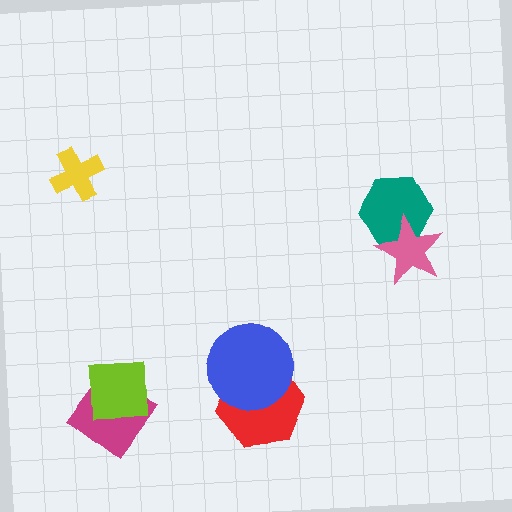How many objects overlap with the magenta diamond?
1 object overlaps with the magenta diamond.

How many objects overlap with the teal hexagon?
1 object overlaps with the teal hexagon.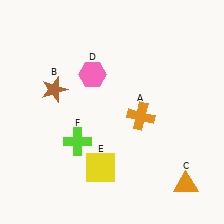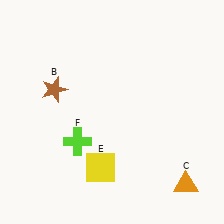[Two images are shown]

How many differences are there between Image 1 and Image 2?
There are 2 differences between the two images.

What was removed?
The orange cross (A), the pink hexagon (D) were removed in Image 2.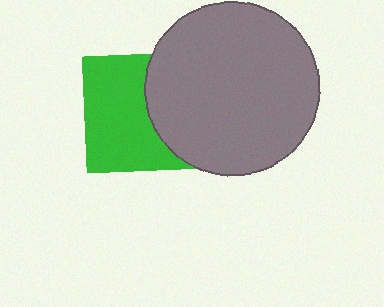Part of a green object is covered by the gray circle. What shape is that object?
It is a square.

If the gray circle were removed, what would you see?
You would see the complete green square.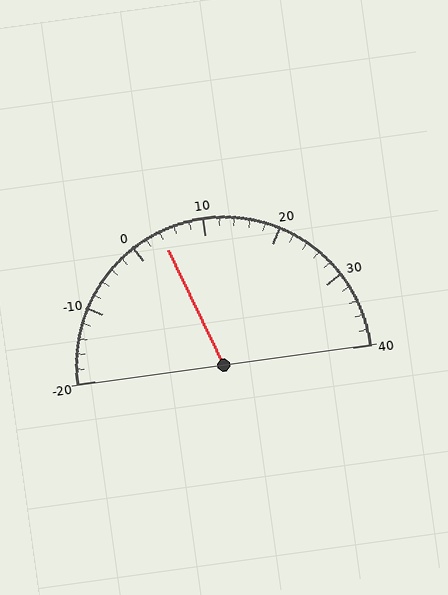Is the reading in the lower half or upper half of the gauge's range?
The reading is in the lower half of the range (-20 to 40).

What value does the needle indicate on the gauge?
The needle indicates approximately 4.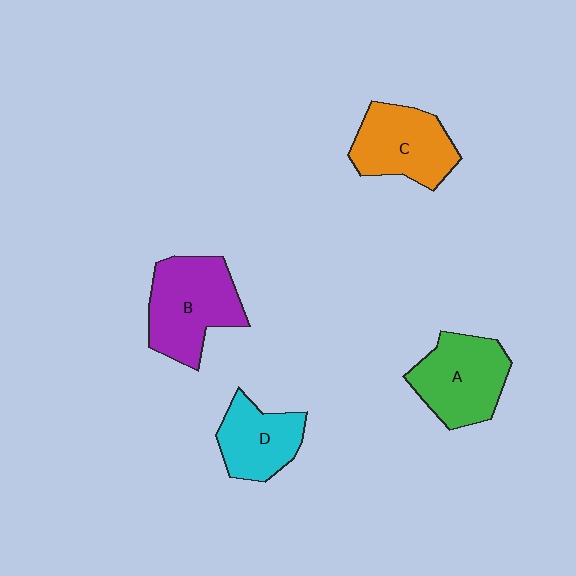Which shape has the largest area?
Shape B (purple).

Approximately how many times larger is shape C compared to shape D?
Approximately 1.2 times.